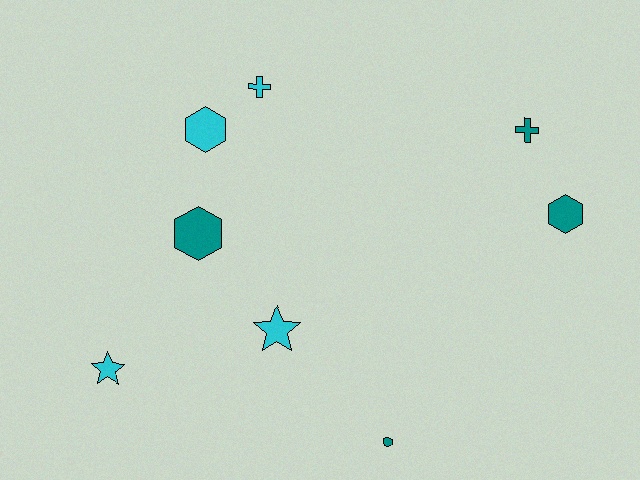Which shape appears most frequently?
Hexagon, with 4 objects.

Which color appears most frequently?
Teal, with 4 objects.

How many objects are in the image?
There are 8 objects.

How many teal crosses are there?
There is 1 teal cross.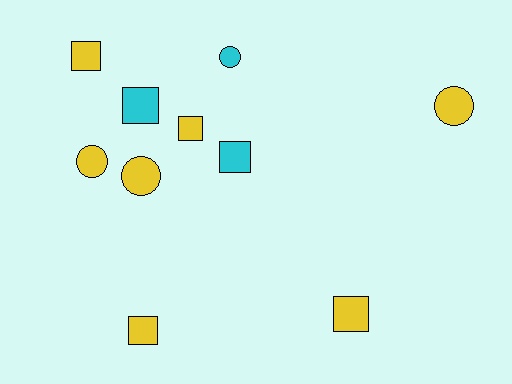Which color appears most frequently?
Yellow, with 7 objects.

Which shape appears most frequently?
Square, with 6 objects.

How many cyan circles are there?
There is 1 cyan circle.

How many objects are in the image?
There are 10 objects.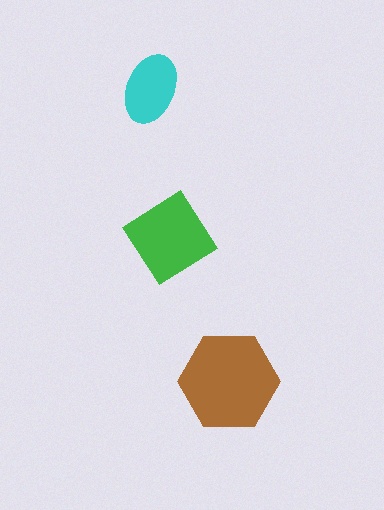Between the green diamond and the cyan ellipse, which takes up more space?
The green diamond.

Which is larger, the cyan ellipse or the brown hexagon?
The brown hexagon.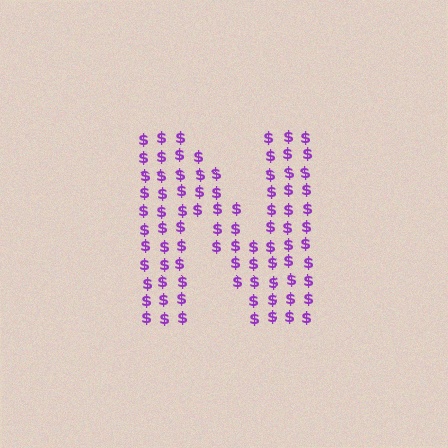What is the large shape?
The large shape is the letter N.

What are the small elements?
The small elements are dollar signs.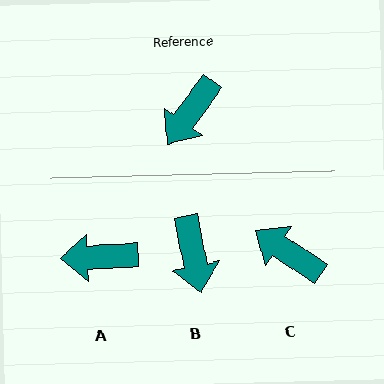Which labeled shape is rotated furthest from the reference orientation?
C, about 88 degrees away.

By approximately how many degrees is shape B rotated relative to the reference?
Approximately 47 degrees counter-clockwise.